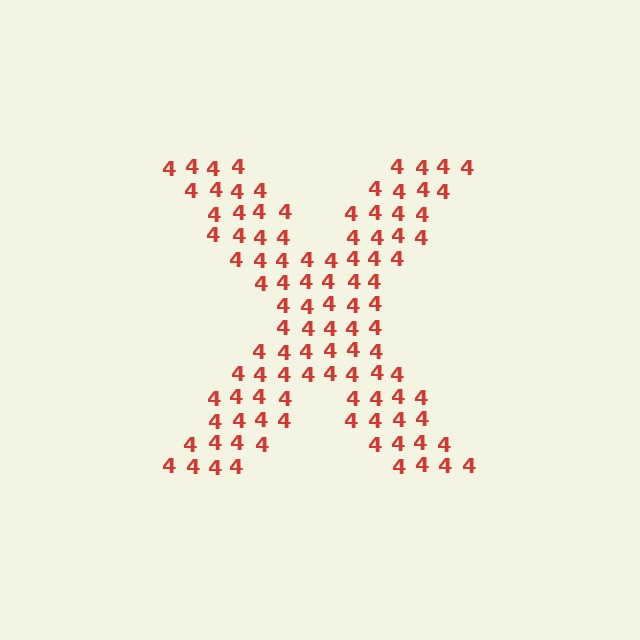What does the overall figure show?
The overall figure shows the letter X.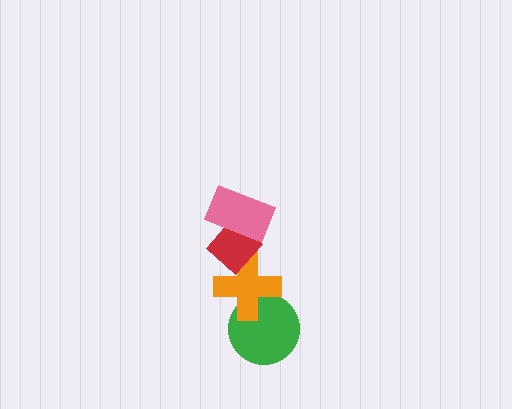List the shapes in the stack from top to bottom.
From top to bottom: the pink rectangle, the red diamond, the orange cross, the green circle.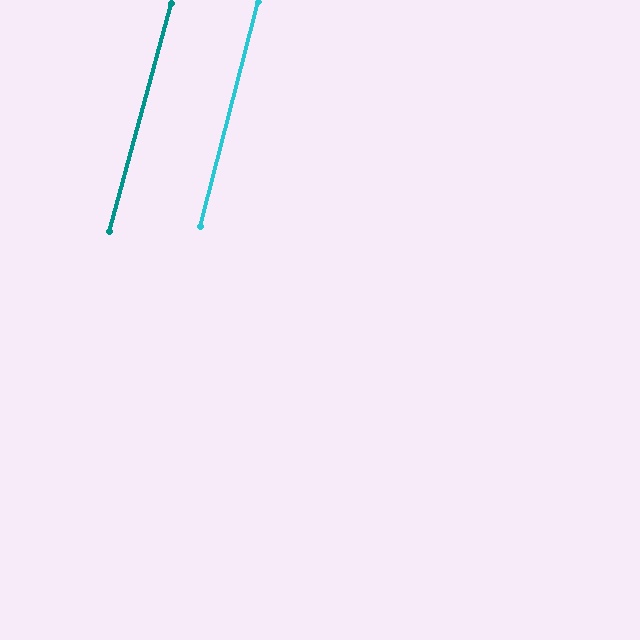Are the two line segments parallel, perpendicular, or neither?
Parallel — their directions differ by only 0.7°.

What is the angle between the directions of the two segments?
Approximately 1 degree.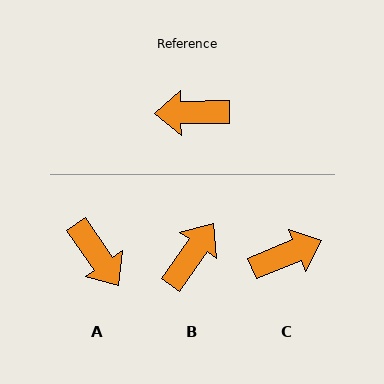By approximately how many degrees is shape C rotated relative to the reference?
Approximately 159 degrees clockwise.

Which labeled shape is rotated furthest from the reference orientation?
C, about 159 degrees away.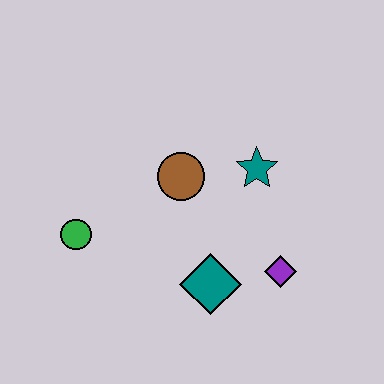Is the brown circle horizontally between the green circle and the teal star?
Yes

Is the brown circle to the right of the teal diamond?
No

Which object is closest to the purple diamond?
The teal diamond is closest to the purple diamond.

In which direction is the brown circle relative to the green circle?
The brown circle is to the right of the green circle.